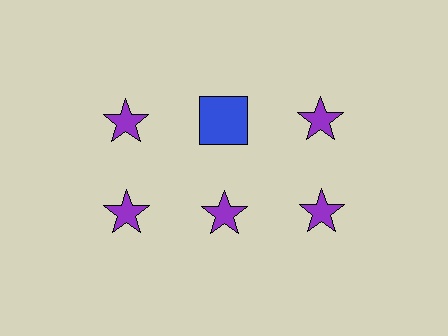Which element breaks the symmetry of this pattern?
The blue square in the top row, second from left column breaks the symmetry. All other shapes are purple stars.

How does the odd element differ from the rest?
It differs in both color (blue instead of purple) and shape (square instead of star).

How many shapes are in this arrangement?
There are 6 shapes arranged in a grid pattern.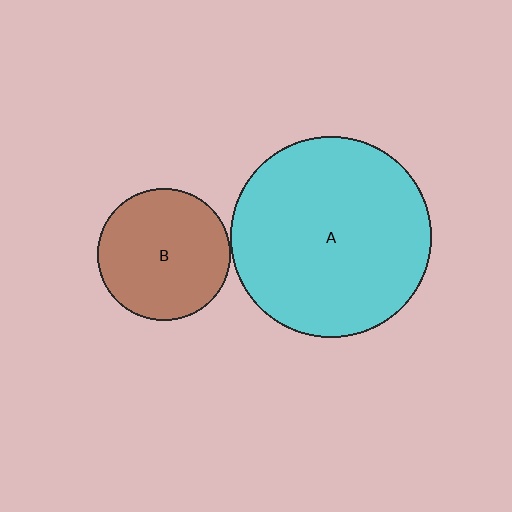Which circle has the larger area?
Circle A (cyan).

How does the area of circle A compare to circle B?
Approximately 2.3 times.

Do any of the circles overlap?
No, none of the circles overlap.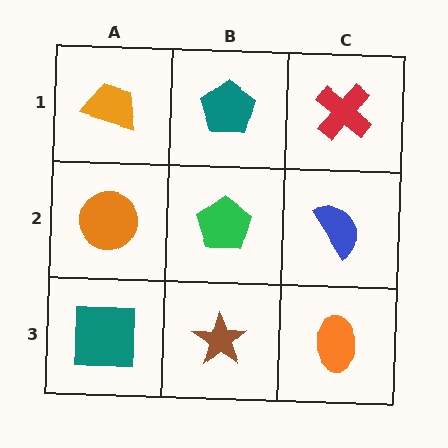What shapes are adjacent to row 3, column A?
An orange circle (row 2, column A), a brown star (row 3, column B).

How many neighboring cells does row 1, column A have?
2.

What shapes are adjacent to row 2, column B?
A teal pentagon (row 1, column B), a brown star (row 3, column B), an orange circle (row 2, column A), a blue semicircle (row 2, column C).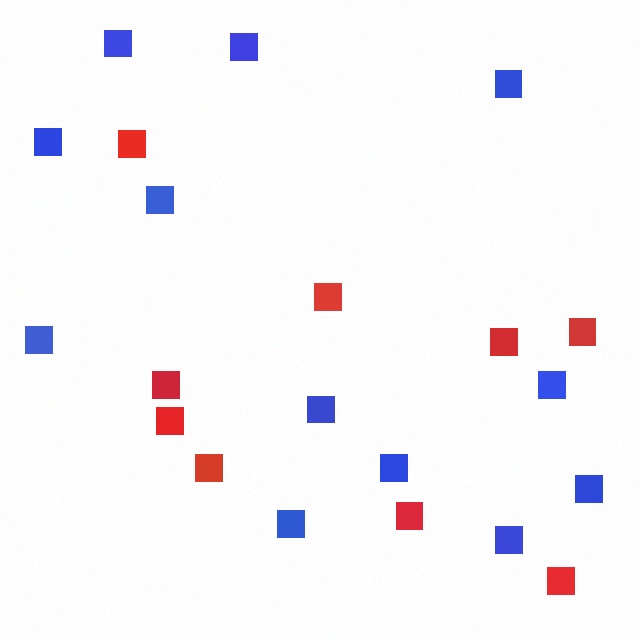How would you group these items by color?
There are 2 groups: one group of red squares (9) and one group of blue squares (12).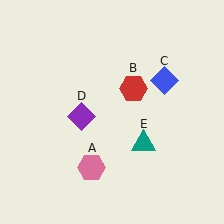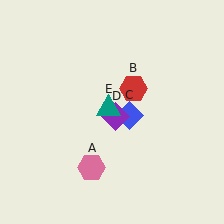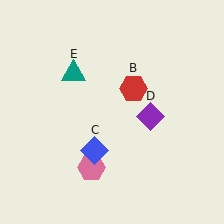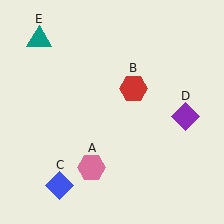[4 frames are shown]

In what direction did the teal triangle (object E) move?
The teal triangle (object E) moved up and to the left.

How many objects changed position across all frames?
3 objects changed position: blue diamond (object C), purple diamond (object D), teal triangle (object E).